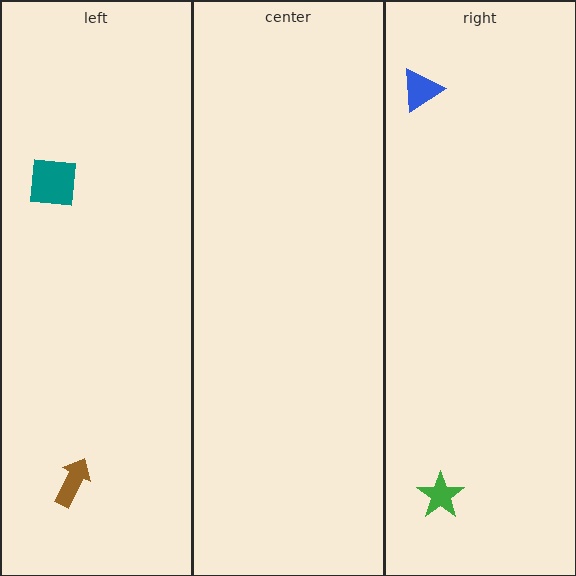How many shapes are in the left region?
2.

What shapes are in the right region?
The green star, the blue triangle.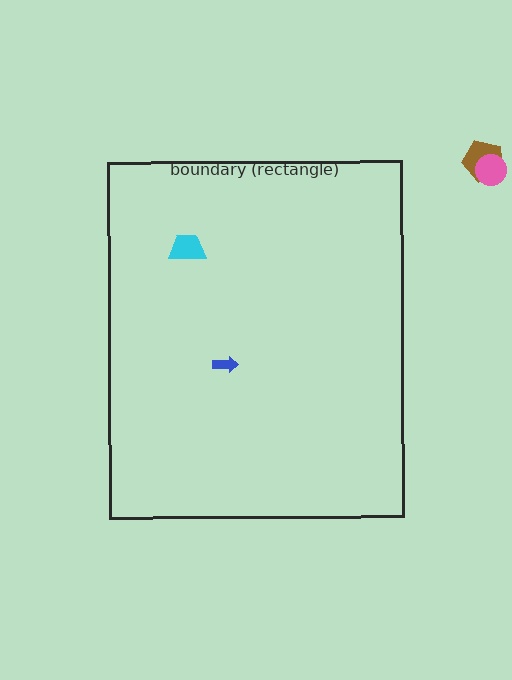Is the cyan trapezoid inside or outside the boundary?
Inside.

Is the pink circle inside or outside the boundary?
Outside.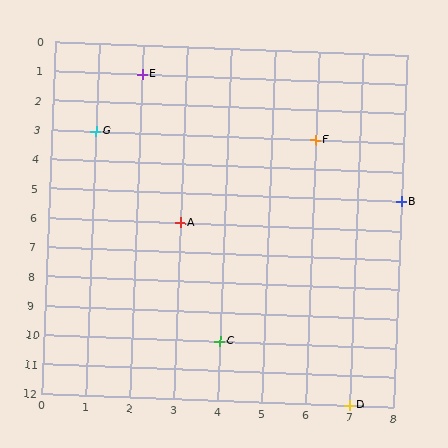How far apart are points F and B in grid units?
Points F and B are 2 columns and 2 rows apart (about 2.8 grid units diagonally).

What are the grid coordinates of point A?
Point A is at grid coordinates (3, 6).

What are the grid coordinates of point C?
Point C is at grid coordinates (4, 10).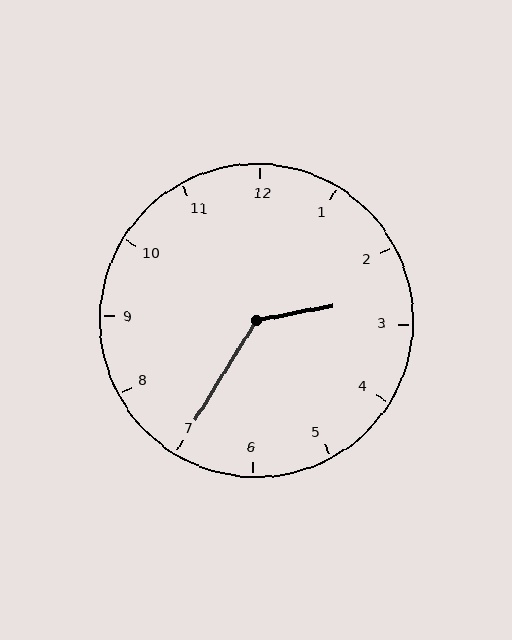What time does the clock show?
2:35.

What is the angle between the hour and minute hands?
Approximately 132 degrees.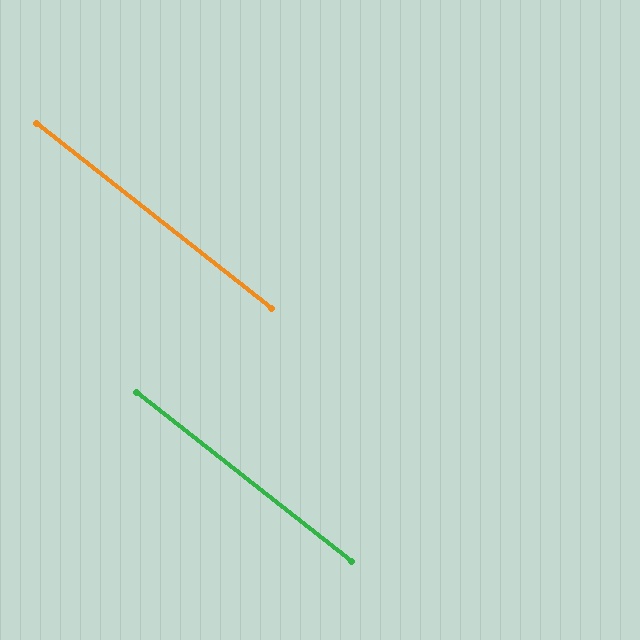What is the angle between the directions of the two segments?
Approximately 0 degrees.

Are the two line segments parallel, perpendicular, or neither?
Parallel — their directions differ by only 0.3°.